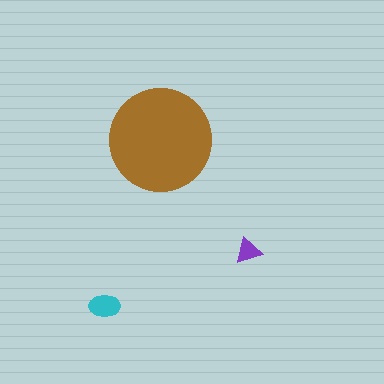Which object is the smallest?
The purple triangle.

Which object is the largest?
The brown circle.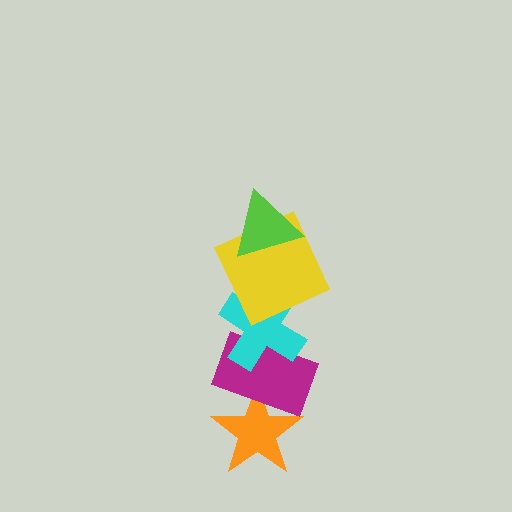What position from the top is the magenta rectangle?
The magenta rectangle is 4th from the top.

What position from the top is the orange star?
The orange star is 5th from the top.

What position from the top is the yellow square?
The yellow square is 2nd from the top.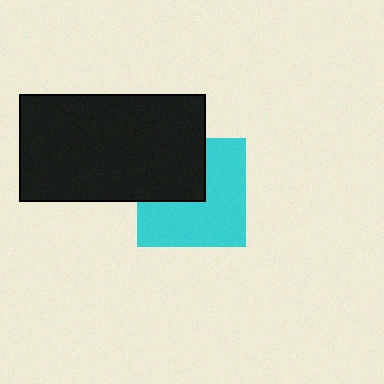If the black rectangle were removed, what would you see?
You would see the complete cyan square.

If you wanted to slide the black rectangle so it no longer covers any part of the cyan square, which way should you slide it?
Slide it toward the upper-left — that is the most direct way to separate the two shapes.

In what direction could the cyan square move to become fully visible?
The cyan square could move toward the lower-right. That would shift it out from behind the black rectangle entirely.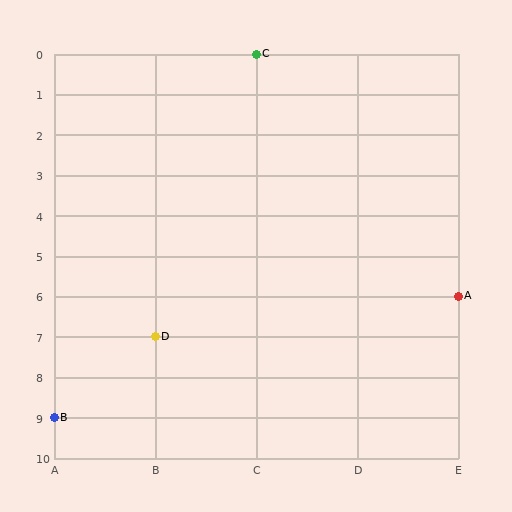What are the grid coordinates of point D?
Point D is at grid coordinates (B, 7).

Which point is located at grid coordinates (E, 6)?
Point A is at (E, 6).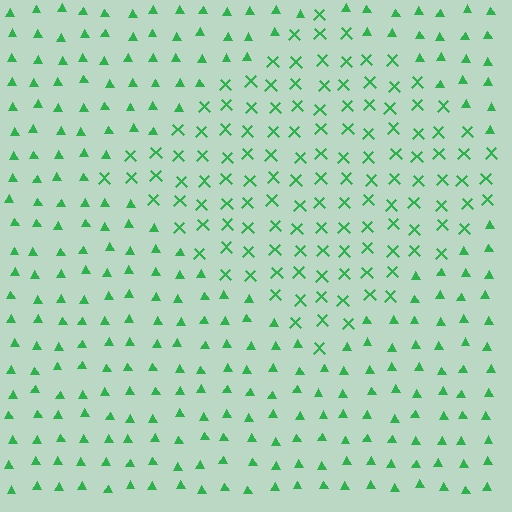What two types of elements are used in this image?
The image uses X marks inside the diamond region and triangles outside it.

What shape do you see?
I see a diamond.